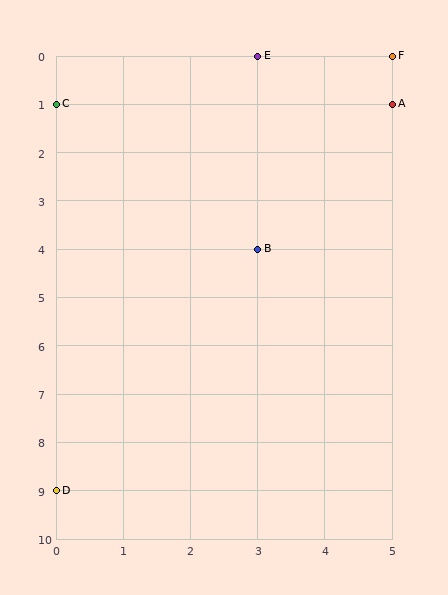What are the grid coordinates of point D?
Point D is at grid coordinates (0, 9).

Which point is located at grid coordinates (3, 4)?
Point B is at (3, 4).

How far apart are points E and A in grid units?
Points E and A are 2 columns and 1 row apart (about 2.2 grid units diagonally).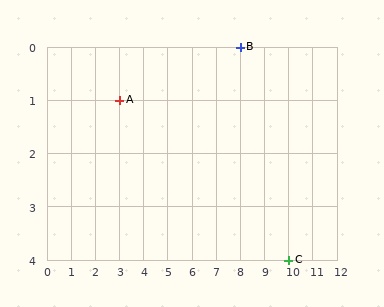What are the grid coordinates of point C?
Point C is at grid coordinates (10, 4).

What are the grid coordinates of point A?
Point A is at grid coordinates (3, 1).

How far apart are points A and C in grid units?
Points A and C are 7 columns and 3 rows apart (about 7.6 grid units diagonally).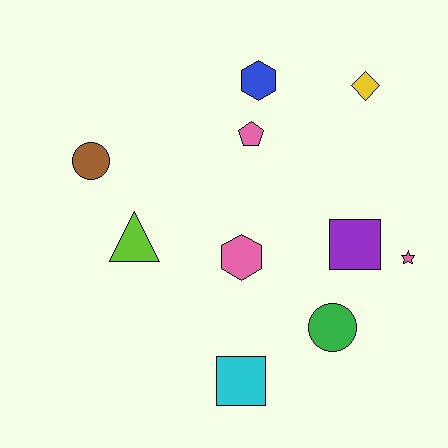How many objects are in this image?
There are 10 objects.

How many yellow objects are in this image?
There is 1 yellow object.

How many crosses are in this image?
There are no crosses.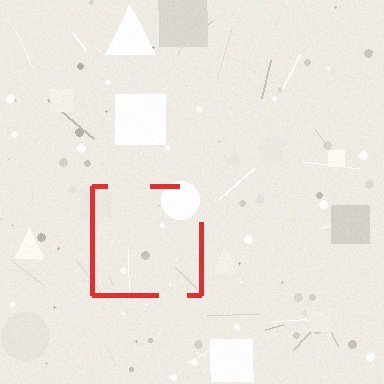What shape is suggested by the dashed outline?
The dashed outline suggests a square.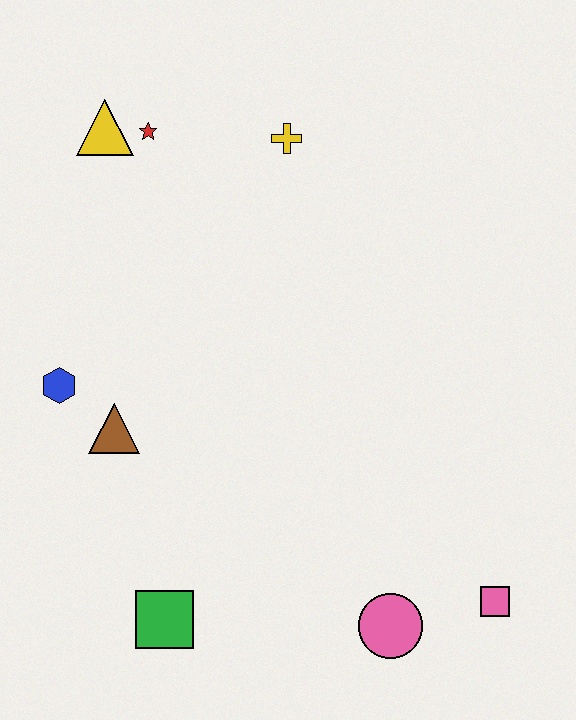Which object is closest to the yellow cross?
The red star is closest to the yellow cross.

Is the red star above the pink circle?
Yes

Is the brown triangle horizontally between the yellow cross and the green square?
No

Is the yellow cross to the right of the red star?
Yes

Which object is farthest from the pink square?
The yellow triangle is farthest from the pink square.